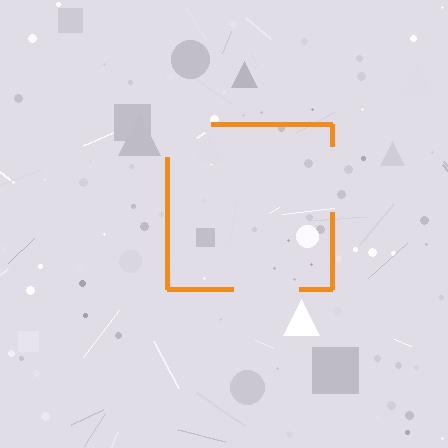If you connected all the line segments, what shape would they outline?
They would outline a square.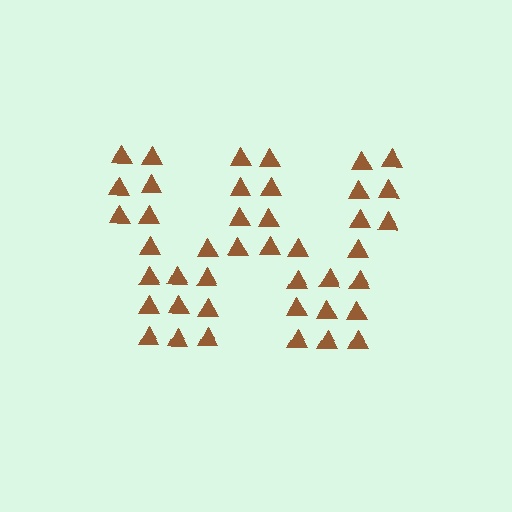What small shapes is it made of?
It is made of small triangles.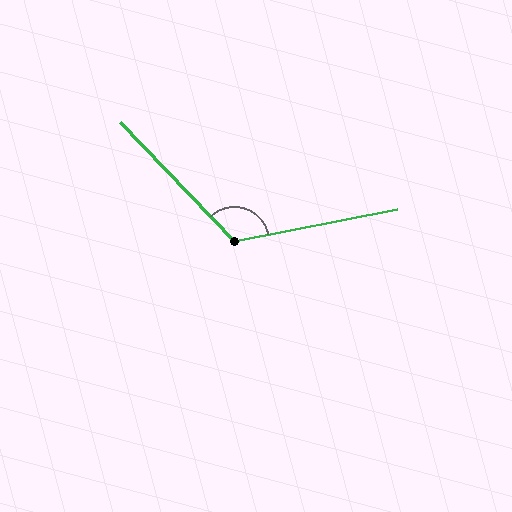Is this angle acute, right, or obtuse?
It is obtuse.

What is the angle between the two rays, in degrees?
Approximately 123 degrees.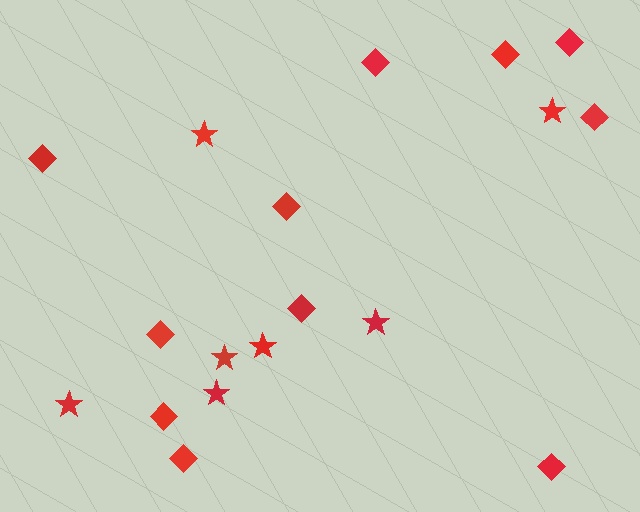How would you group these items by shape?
There are 2 groups: one group of diamonds (11) and one group of stars (7).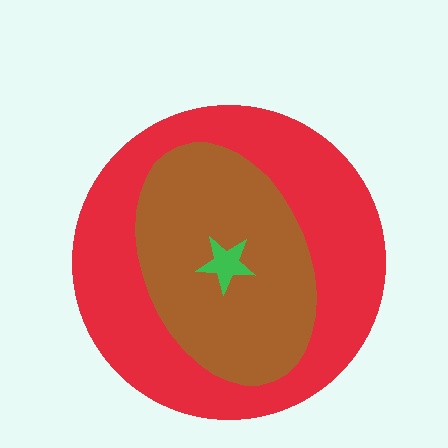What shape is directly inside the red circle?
The brown ellipse.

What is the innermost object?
The green star.